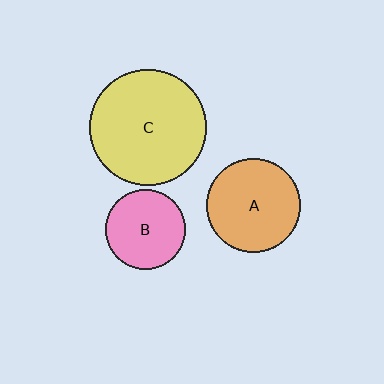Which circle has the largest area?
Circle C (yellow).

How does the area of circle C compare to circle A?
Approximately 1.5 times.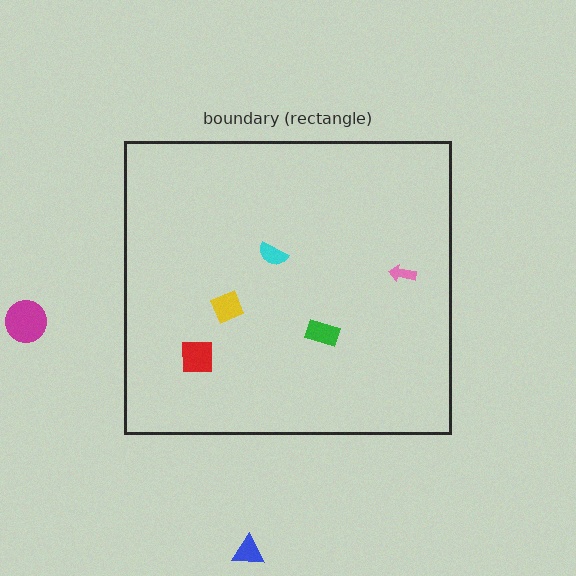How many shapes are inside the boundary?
5 inside, 2 outside.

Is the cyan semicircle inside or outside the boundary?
Inside.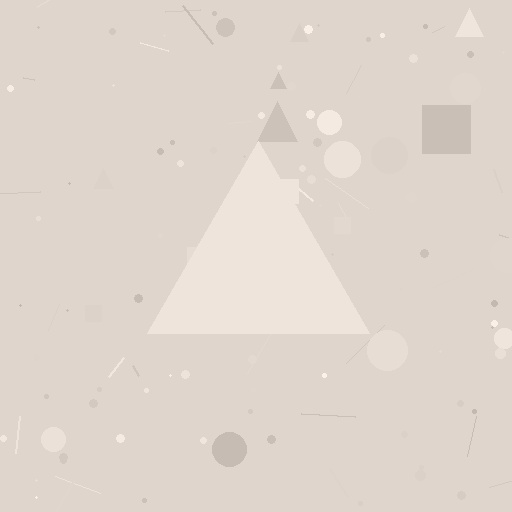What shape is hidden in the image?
A triangle is hidden in the image.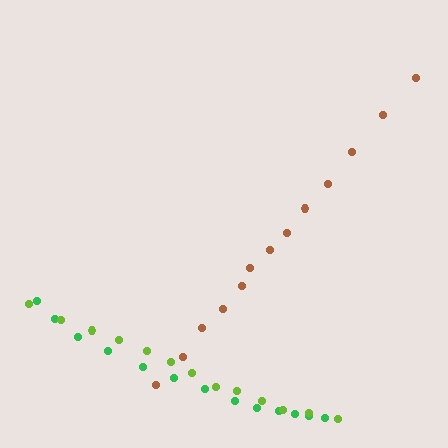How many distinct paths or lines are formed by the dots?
There are 3 distinct paths.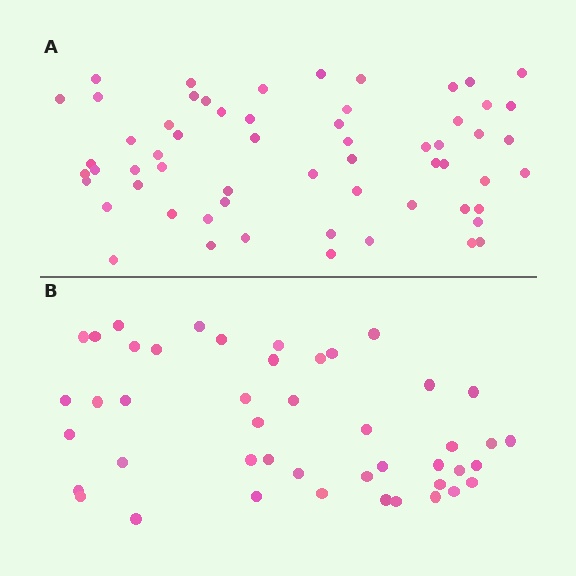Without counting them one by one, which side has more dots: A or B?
Region A (the top region) has more dots.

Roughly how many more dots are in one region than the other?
Region A has approximately 15 more dots than region B.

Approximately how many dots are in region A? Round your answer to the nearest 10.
About 60 dots.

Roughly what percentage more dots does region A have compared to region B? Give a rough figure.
About 35% more.